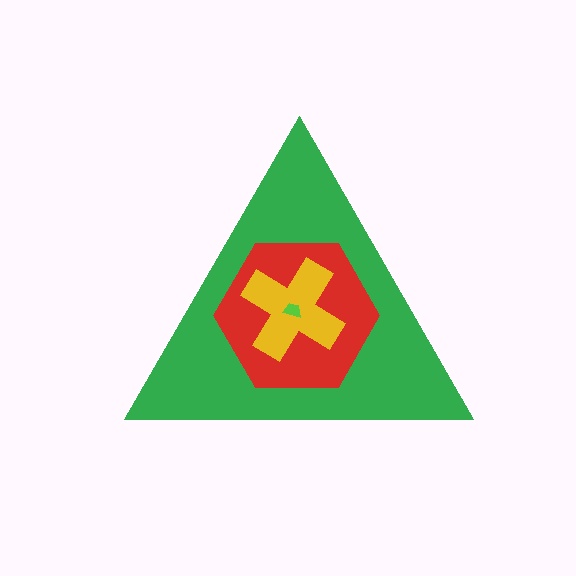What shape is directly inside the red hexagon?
The yellow cross.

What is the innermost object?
The lime trapezoid.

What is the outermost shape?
The green triangle.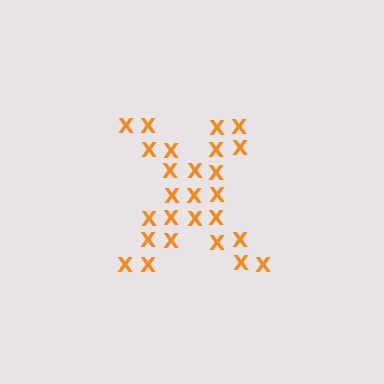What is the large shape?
The large shape is the letter X.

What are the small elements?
The small elements are letter X's.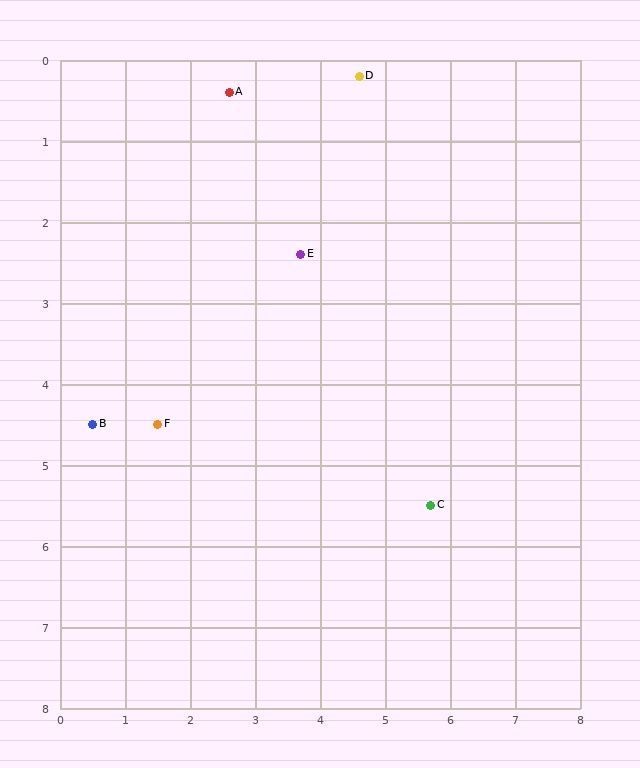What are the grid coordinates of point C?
Point C is at approximately (5.7, 5.5).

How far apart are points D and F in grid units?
Points D and F are about 5.3 grid units apart.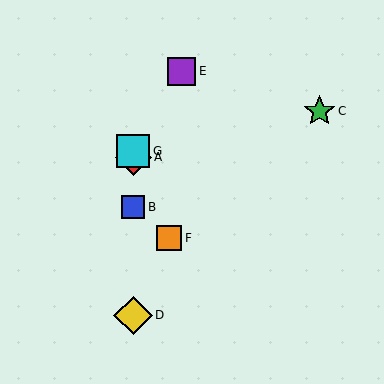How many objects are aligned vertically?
4 objects (A, B, D, G) are aligned vertically.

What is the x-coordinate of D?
Object D is at x≈133.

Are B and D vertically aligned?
Yes, both are at x≈133.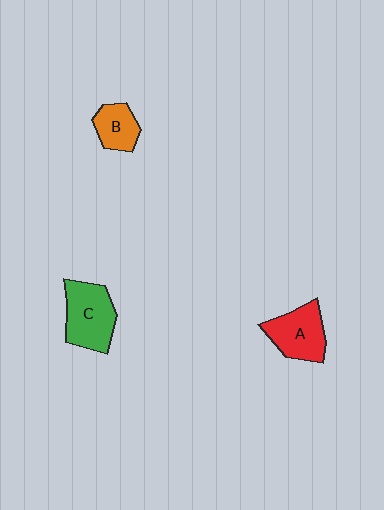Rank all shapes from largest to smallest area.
From largest to smallest: C (green), A (red), B (orange).